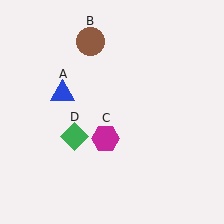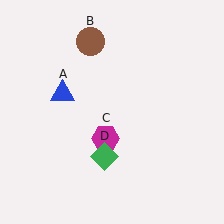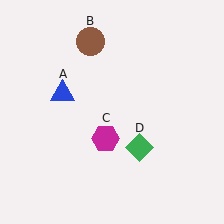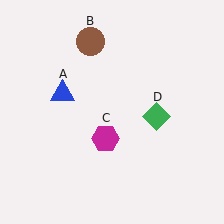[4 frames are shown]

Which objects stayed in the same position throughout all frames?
Blue triangle (object A) and brown circle (object B) and magenta hexagon (object C) remained stationary.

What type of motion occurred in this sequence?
The green diamond (object D) rotated counterclockwise around the center of the scene.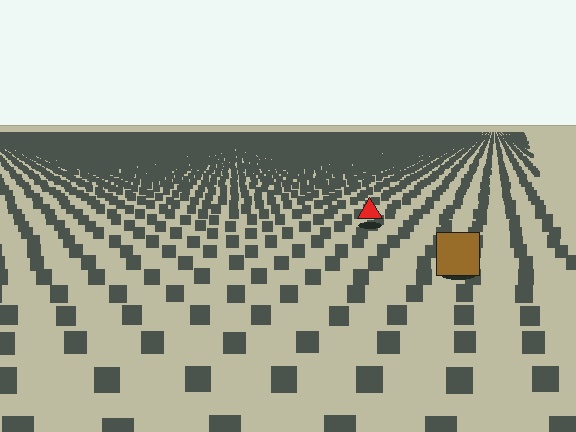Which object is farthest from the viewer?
The red triangle is farthest from the viewer. It appears smaller and the ground texture around it is denser.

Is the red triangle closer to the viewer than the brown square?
No. The brown square is closer — you can tell from the texture gradient: the ground texture is coarser near it.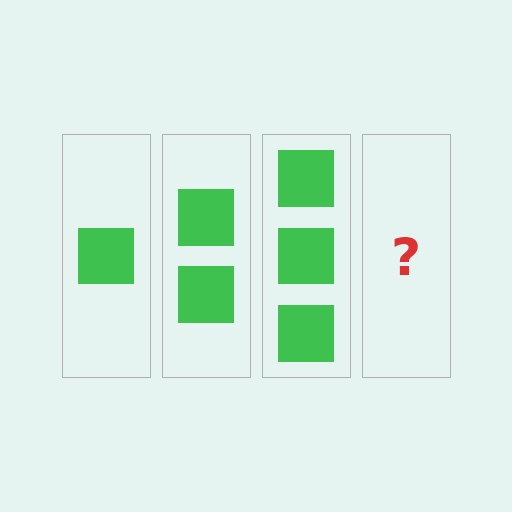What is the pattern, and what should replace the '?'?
The pattern is that each step adds one more square. The '?' should be 4 squares.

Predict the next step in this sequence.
The next step is 4 squares.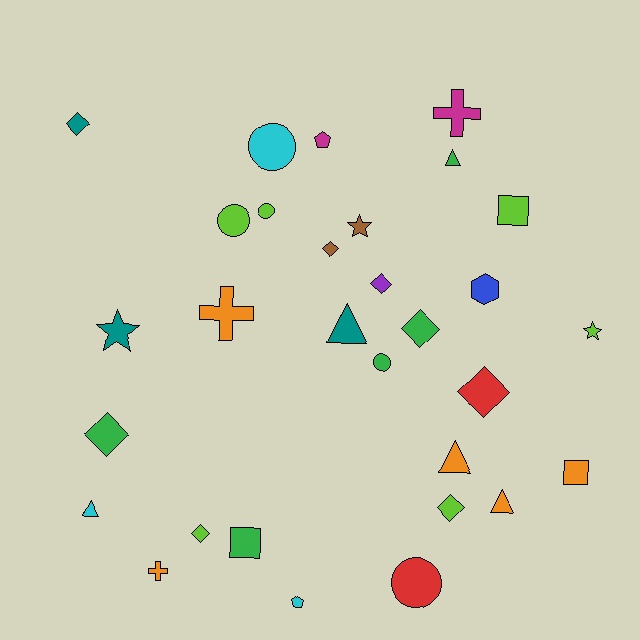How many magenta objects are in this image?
There are 2 magenta objects.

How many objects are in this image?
There are 30 objects.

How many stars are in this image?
There are 3 stars.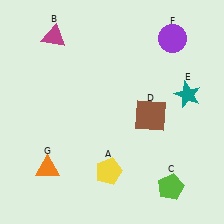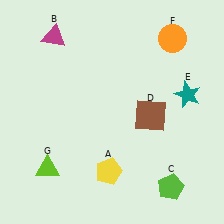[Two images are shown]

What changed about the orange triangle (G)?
In Image 1, G is orange. In Image 2, it changed to lime.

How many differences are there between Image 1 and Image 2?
There are 2 differences between the two images.